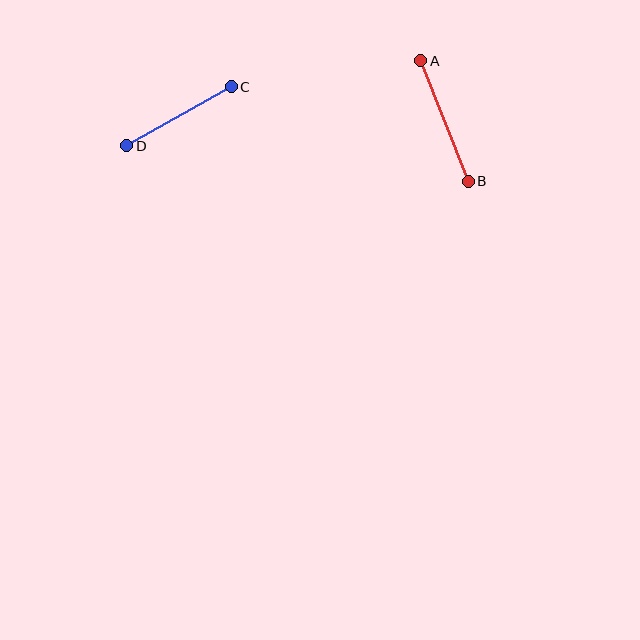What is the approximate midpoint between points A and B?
The midpoint is at approximately (445, 121) pixels.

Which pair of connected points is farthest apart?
Points A and B are farthest apart.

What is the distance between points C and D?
The distance is approximately 120 pixels.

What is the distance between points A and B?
The distance is approximately 130 pixels.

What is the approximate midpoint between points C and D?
The midpoint is at approximately (179, 116) pixels.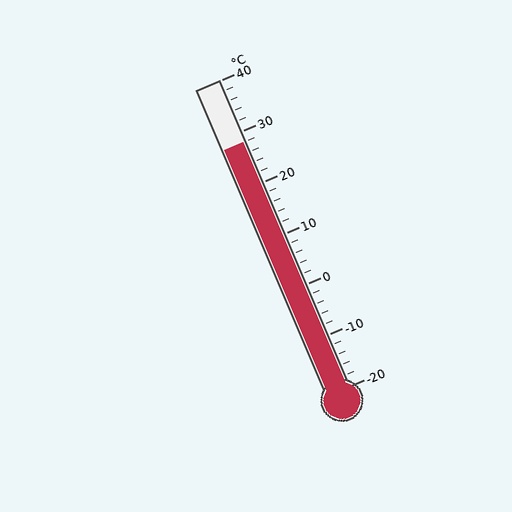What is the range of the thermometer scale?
The thermometer scale ranges from -20°C to 40°C.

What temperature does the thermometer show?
The thermometer shows approximately 28°C.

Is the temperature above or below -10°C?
The temperature is above -10°C.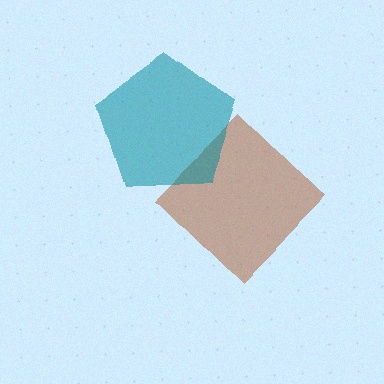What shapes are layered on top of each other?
The layered shapes are: a brown diamond, a teal pentagon.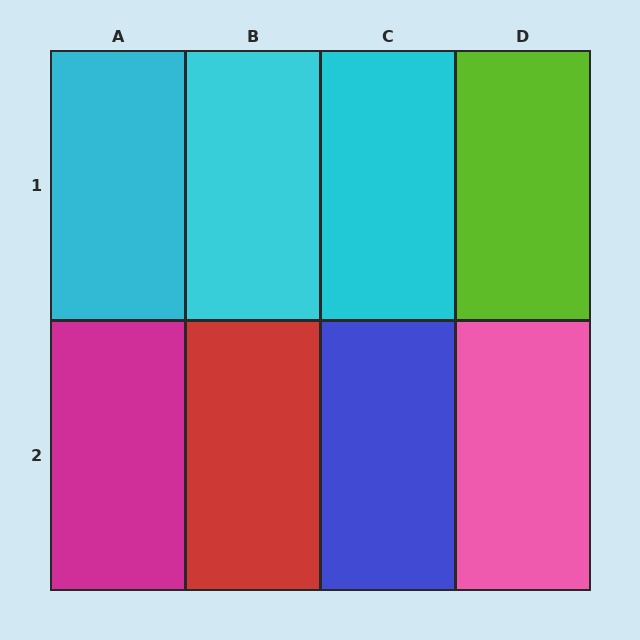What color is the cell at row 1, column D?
Lime.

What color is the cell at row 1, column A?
Cyan.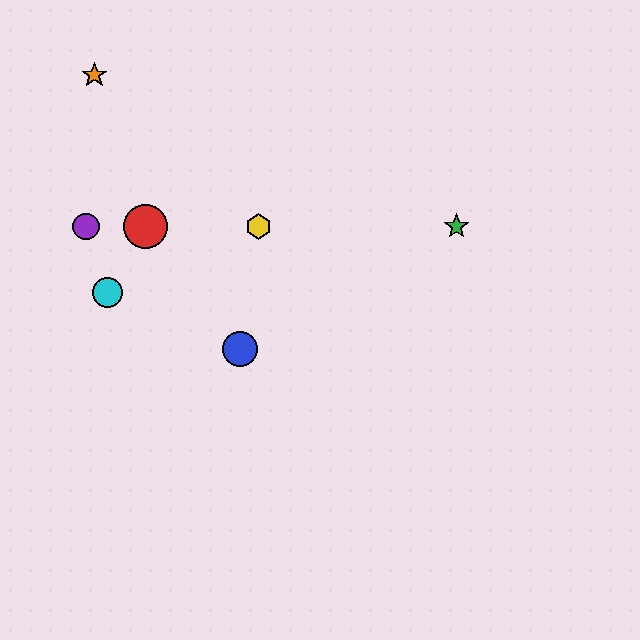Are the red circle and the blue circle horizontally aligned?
No, the red circle is at y≈227 and the blue circle is at y≈349.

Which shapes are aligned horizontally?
The red circle, the green star, the yellow hexagon, the purple circle are aligned horizontally.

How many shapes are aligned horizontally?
4 shapes (the red circle, the green star, the yellow hexagon, the purple circle) are aligned horizontally.